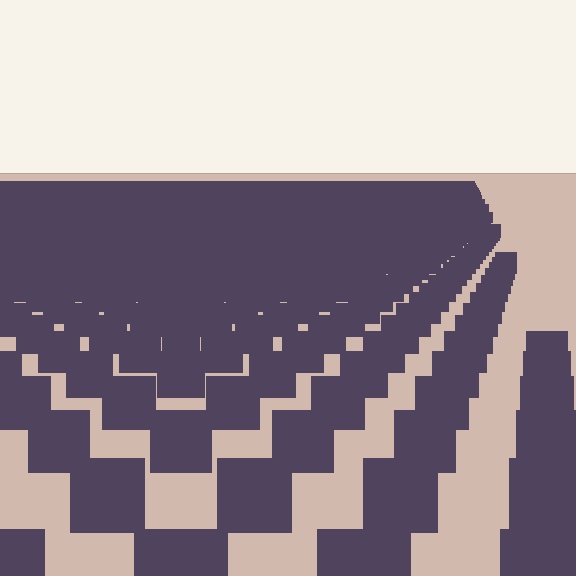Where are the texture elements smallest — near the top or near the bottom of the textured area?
Near the top.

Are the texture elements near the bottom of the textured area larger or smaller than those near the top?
Larger. Near the bottom, elements are closer to the viewer and appear at a bigger on-screen size.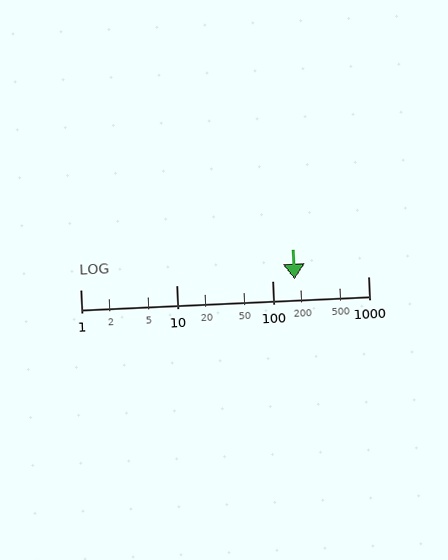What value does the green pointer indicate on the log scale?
The pointer indicates approximately 170.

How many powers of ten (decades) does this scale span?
The scale spans 3 decades, from 1 to 1000.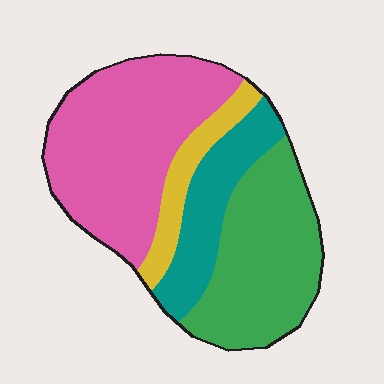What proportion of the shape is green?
Green covers about 30% of the shape.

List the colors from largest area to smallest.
From largest to smallest: pink, green, teal, yellow.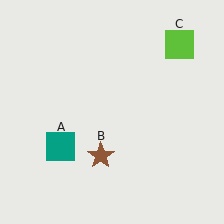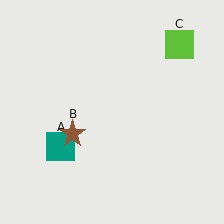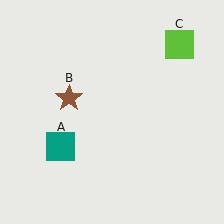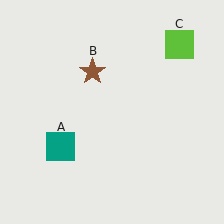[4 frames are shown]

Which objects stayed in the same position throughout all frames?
Teal square (object A) and lime square (object C) remained stationary.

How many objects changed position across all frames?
1 object changed position: brown star (object B).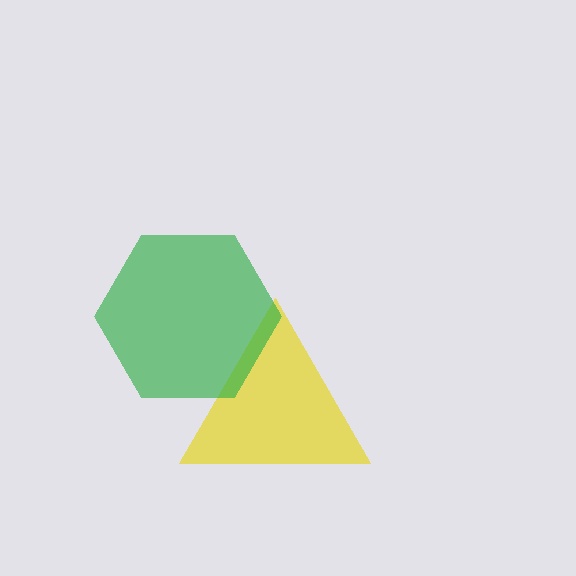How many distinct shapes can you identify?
There are 2 distinct shapes: a yellow triangle, a green hexagon.